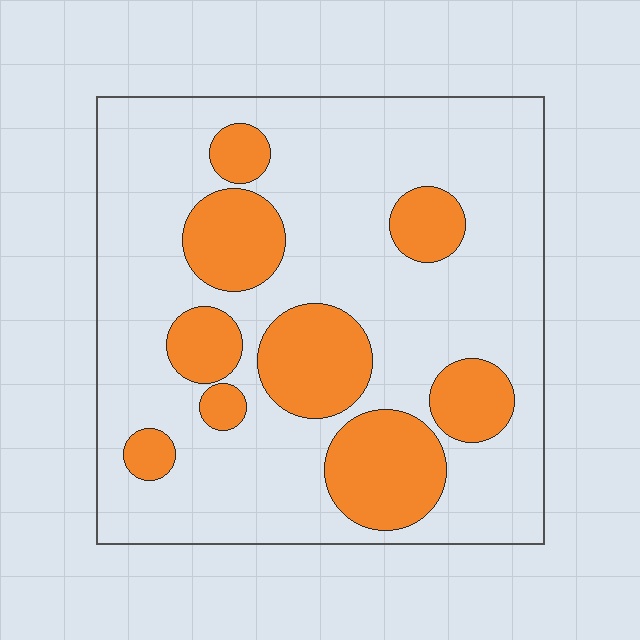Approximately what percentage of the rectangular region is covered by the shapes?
Approximately 25%.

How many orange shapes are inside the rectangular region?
9.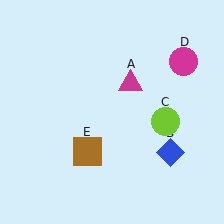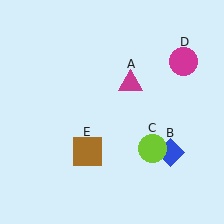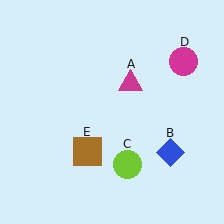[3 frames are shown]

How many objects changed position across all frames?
1 object changed position: lime circle (object C).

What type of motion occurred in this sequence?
The lime circle (object C) rotated clockwise around the center of the scene.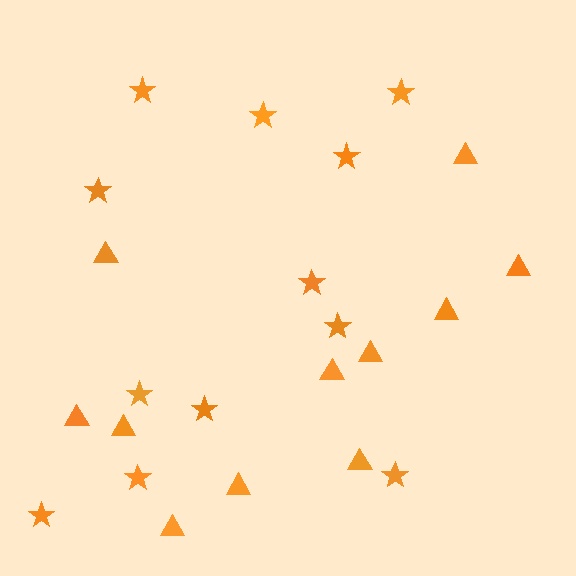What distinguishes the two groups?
There are 2 groups: one group of triangles (11) and one group of stars (12).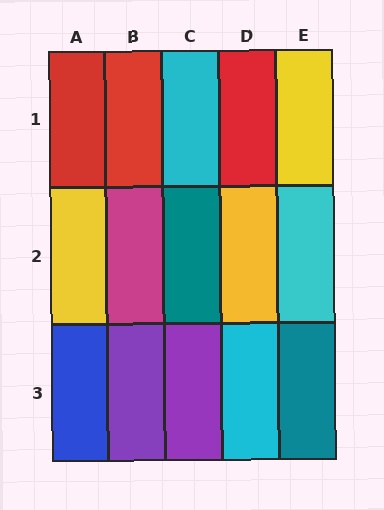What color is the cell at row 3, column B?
Purple.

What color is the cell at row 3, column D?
Cyan.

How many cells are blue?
1 cell is blue.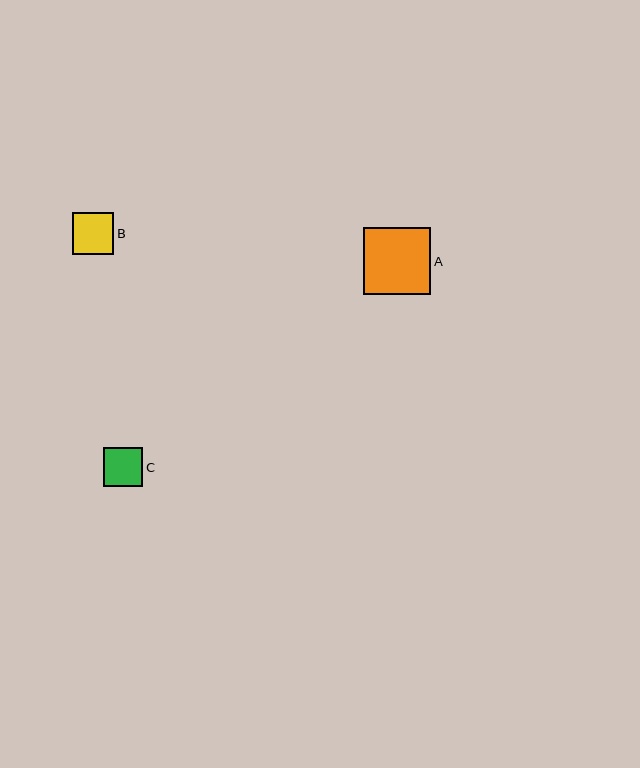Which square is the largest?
Square A is the largest with a size of approximately 67 pixels.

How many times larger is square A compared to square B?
Square A is approximately 1.6 times the size of square B.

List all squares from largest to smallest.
From largest to smallest: A, B, C.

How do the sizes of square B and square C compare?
Square B and square C are approximately the same size.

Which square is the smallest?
Square C is the smallest with a size of approximately 39 pixels.